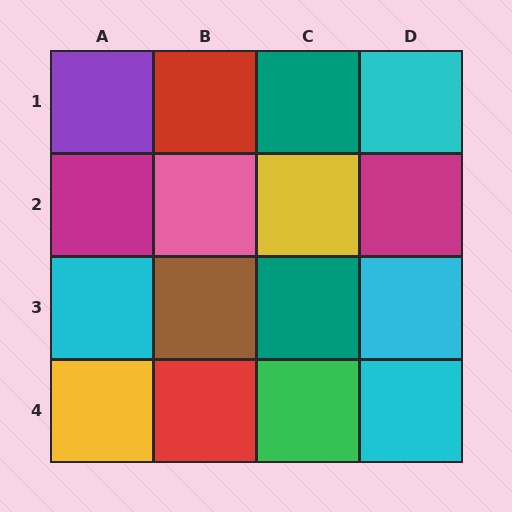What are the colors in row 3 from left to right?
Cyan, brown, teal, cyan.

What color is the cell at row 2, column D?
Magenta.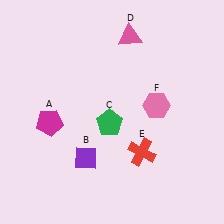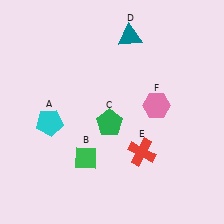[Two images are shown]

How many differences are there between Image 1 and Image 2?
There are 3 differences between the two images.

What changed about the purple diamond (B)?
In Image 1, B is purple. In Image 2, it changed to green.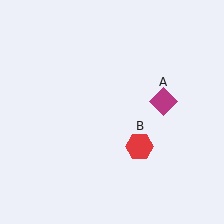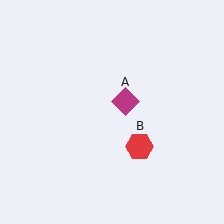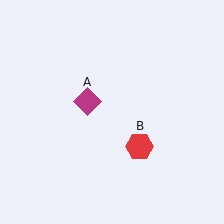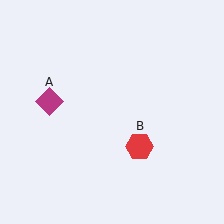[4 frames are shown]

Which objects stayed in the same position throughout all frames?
Red hexagon (object B) remained stationary.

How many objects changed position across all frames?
1 object changed position: magenta diamond (object A).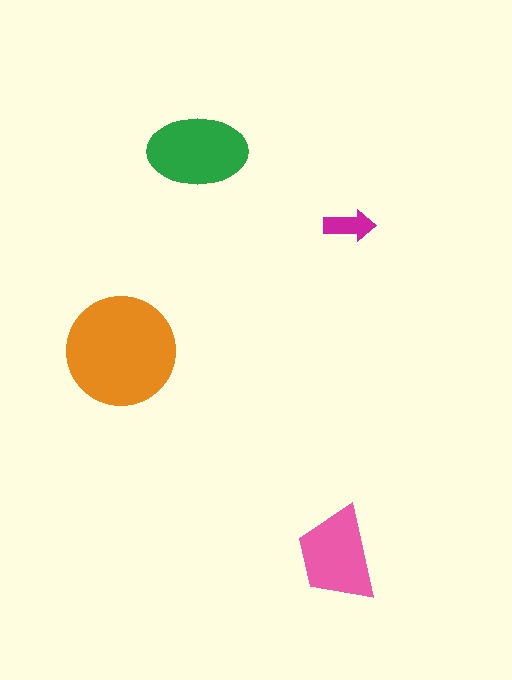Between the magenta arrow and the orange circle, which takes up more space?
The orange circle.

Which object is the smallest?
The magenta arrow.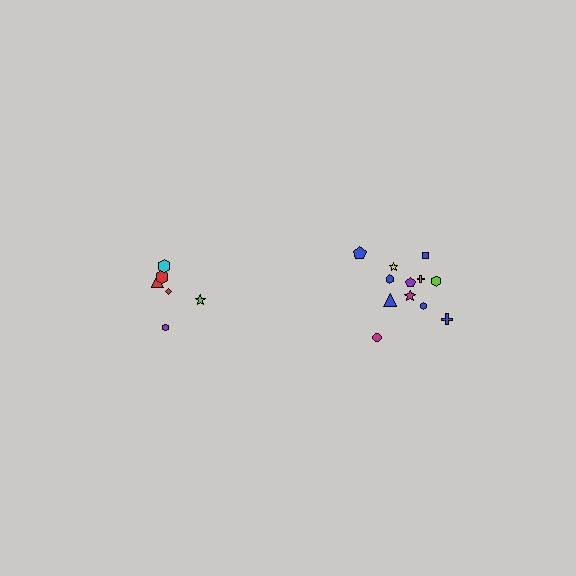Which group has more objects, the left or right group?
The right group.